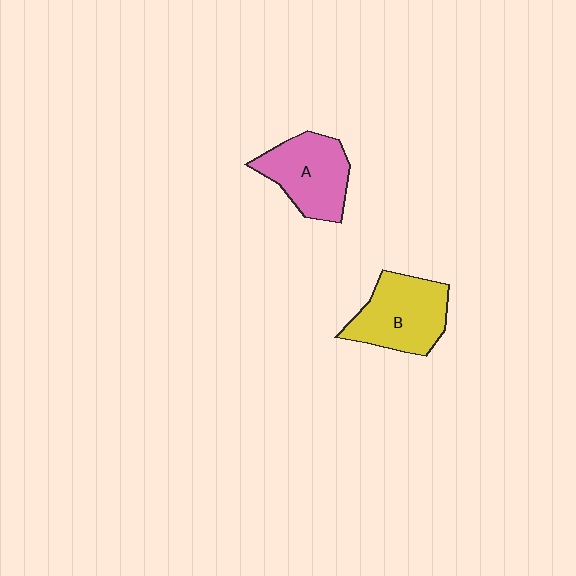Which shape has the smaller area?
Shape A (pink).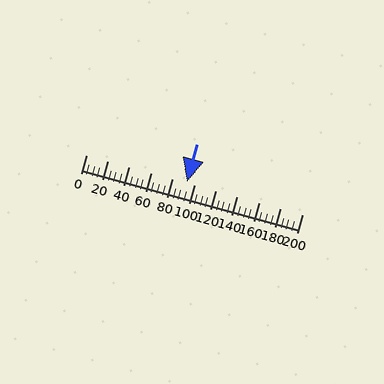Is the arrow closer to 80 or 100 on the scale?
The arrow is closer to 100.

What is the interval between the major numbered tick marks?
The major tick marks are spaced 20 units apart.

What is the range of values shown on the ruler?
The ruler shows values from 0 to 200.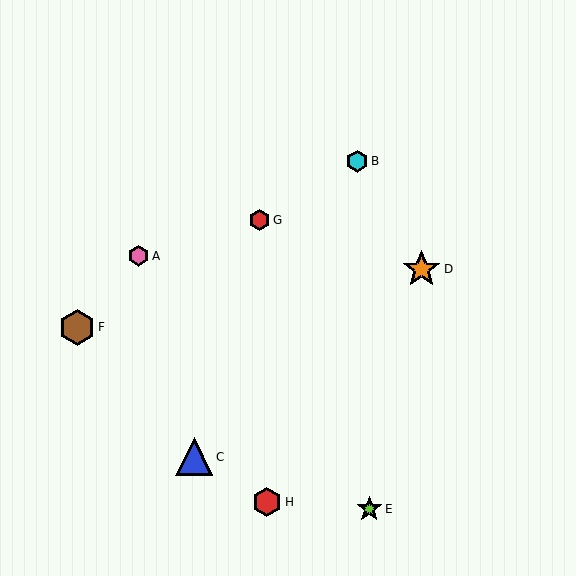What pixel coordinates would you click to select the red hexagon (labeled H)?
Click at (267, 502) to select the red hexagon H.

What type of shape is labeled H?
Shape H is a red hexagon.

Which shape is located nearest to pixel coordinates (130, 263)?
The pink hexagon (labeled A) at (139, 256) is nearest to that location.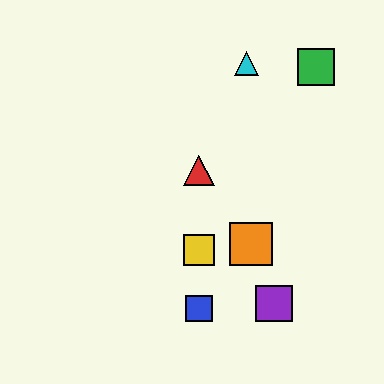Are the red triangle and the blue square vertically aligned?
Yes, both are at x≈199.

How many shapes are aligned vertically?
3 shapes (the red triangle, the blue square, the yellow square) are aligned vertically.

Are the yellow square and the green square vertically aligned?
No, the yellow square is at x≈199 and the green square is at x≈316.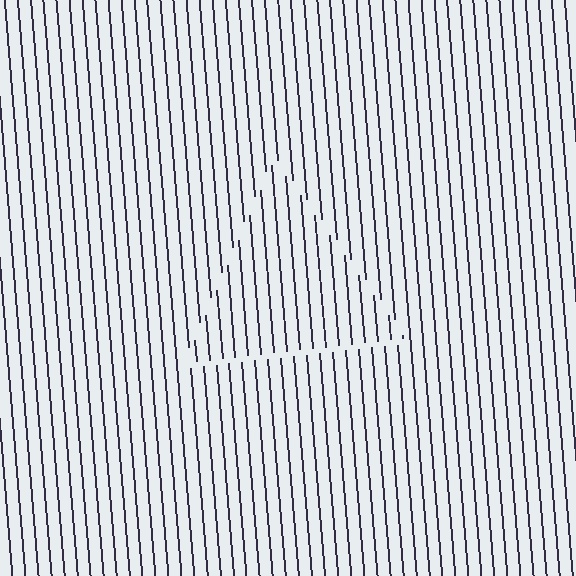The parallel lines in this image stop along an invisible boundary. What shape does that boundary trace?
An illusory triangle. The interior of the shape contains the same grating, shifted by half a period — the contour is defined by the phase discontinuity where line-ends from the inner and outer gratings abut.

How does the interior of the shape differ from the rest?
The interior of the shape contains the same grating, shifted by half a period — the contour is defined by the phase discontinuity where line-ends from the inner and outer gratings abut.